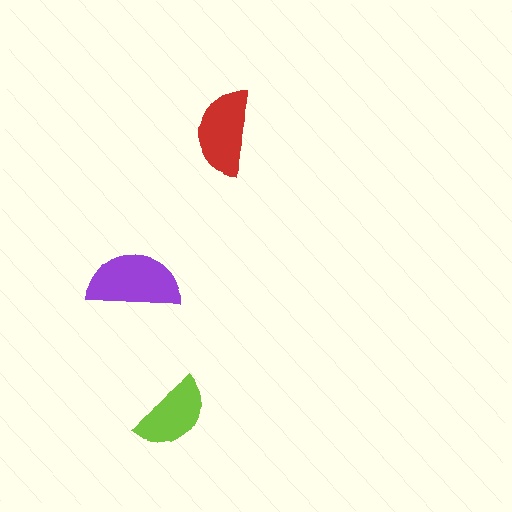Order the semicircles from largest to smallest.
the purple one, the red one, the lime one.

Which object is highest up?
The red semicircle is topmost.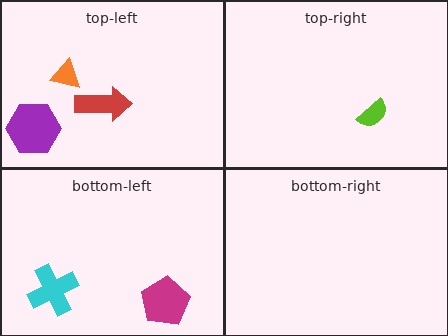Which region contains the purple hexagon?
The top-left region.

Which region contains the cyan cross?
The bottom-left region.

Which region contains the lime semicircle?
The top-right region.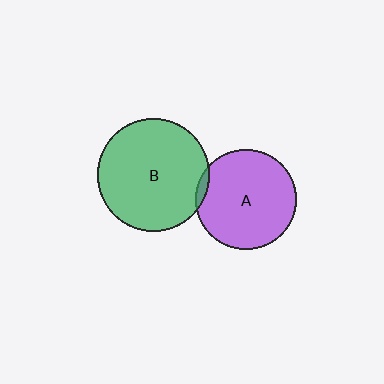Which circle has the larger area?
Circle B (green).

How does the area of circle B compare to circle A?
Approximately 1.3 times.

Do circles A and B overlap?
Yes.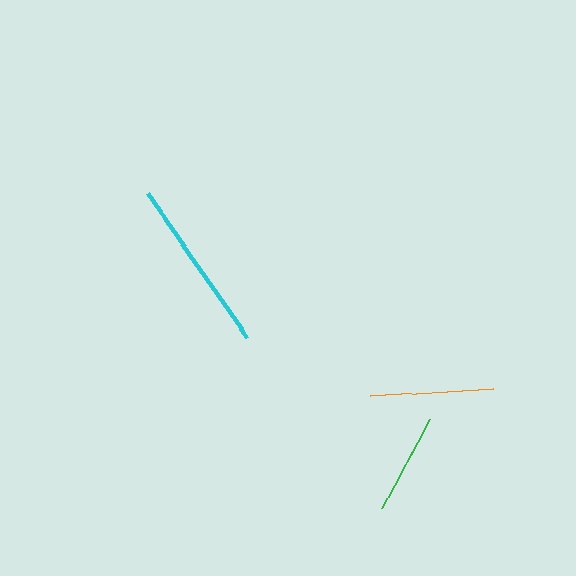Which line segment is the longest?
The cyan line is the longest at approximately 175 pixels.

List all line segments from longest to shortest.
From longest to shortest: cyan, orange, green.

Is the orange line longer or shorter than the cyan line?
The cyan line is longer than the orange line.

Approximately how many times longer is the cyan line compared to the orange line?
The cyan line is approximately 1.4 times the length of the orange line.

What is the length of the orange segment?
The orange segment is approximately 123 pixels long.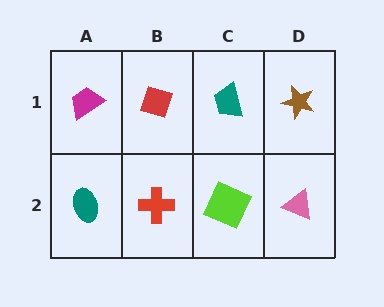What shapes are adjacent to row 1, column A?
A teal ellipse (row 2, column A), a red diamond (row 1, column B).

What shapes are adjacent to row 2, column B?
A red diamond (row 1, column B), a teal ellipse (row 2, column A), a lime square (row 2, column C).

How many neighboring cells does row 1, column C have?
3.